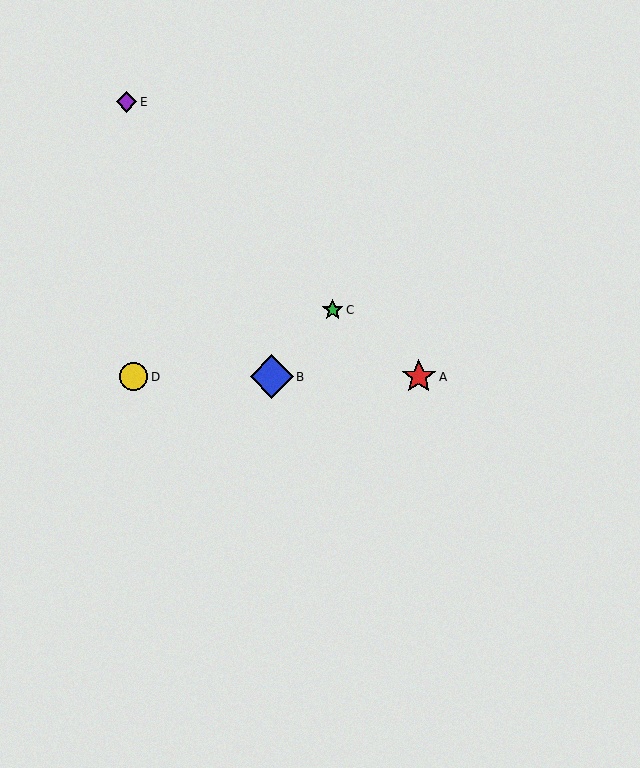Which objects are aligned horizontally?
Objects A, B, D are aligned horizontally.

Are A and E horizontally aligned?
No, A is at y≈377 and E is at y≈102.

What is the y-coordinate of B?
Object B is at y≈377.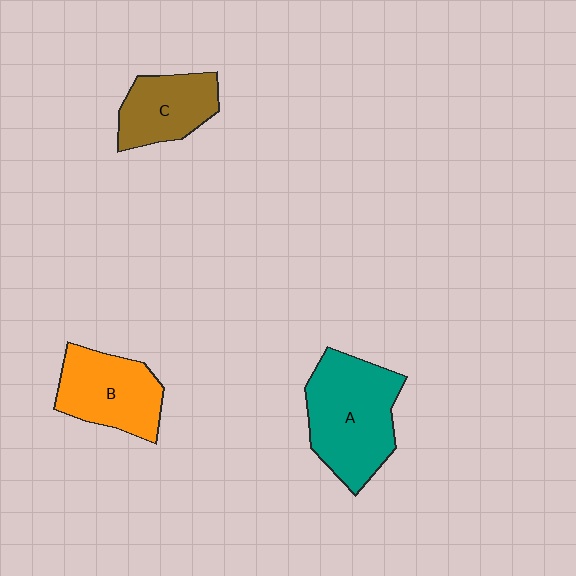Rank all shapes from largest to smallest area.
From largest to smallest: A (teal), B (orange), C (brown).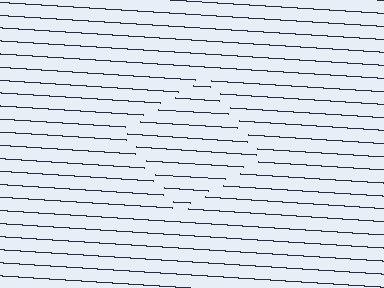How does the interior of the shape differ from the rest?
The interior of the shape contains the same grating, shifted by half a period — the contour is defined by the phase discontinuity where line-ends from the inner and outer gratings abut.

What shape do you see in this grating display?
An illusory square. The interior of the shape contains the same grating, shifted by half a period — the contour is defined by the phase discontinuity where line-ends from the inner and outer gratings abut.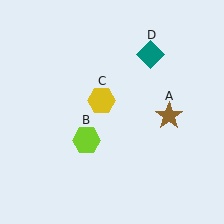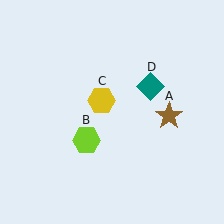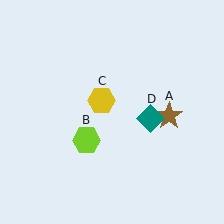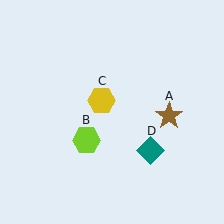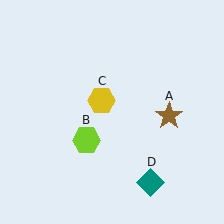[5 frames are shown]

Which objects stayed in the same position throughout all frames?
Brown star (object A) and lime hexagon (object B) and yellow hexagon (object C) remained stationary.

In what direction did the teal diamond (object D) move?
The teal diamond (object D) moved down.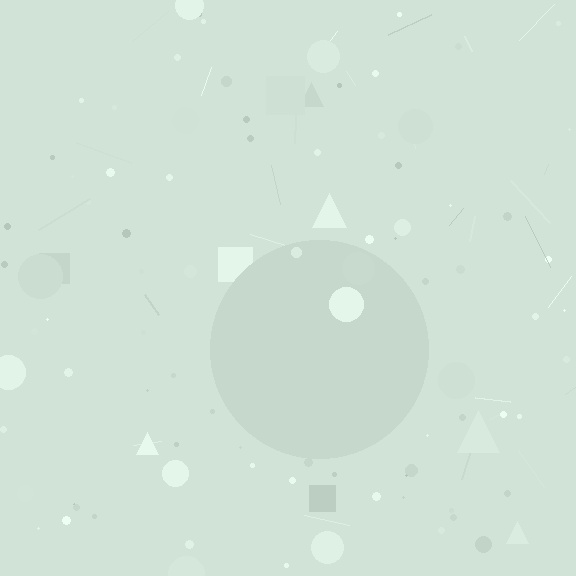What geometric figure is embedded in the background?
A circle is embedded in the background.